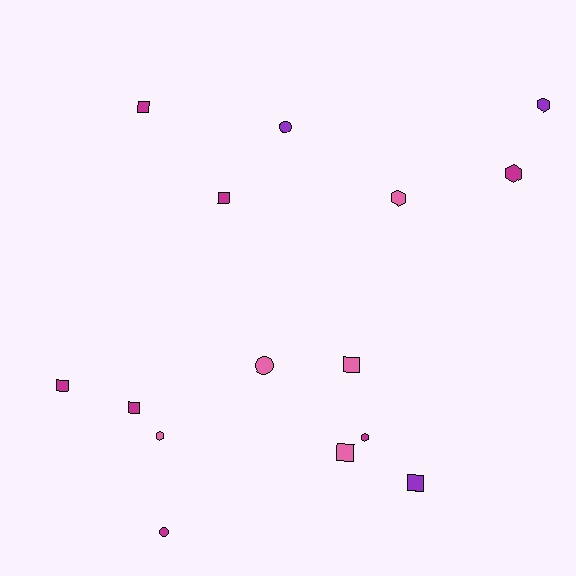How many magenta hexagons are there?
There are 2 magenta hexagons.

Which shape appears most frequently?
Square, with 7 objects.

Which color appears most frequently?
Magenta, with 7 objects.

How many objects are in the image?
There are 15 objects.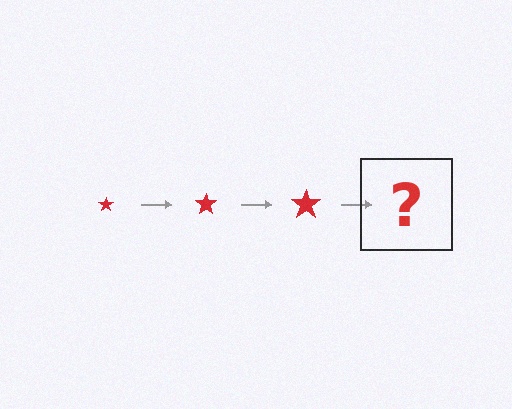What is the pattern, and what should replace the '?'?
The pattern is that the star gets progressively larger each step. The '?' should be a red star, larger than the previous one.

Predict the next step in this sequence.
The next step is a red star, larger than the previous one.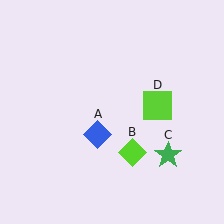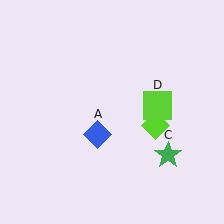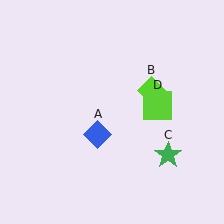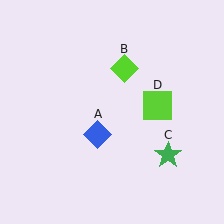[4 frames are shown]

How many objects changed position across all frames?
1 object changed position: lime diamond (object B).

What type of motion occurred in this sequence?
The lime diamond (object B) rotated counterclockwise around the center of the scene.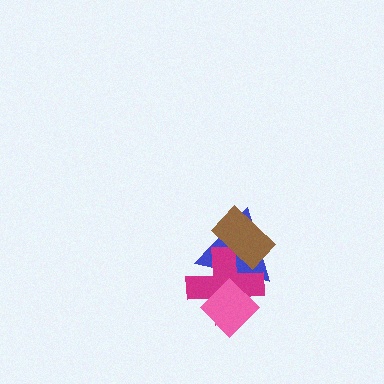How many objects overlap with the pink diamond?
2 objects overlap with the pink diamond.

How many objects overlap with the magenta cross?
3 objects overlap with the magenta cross.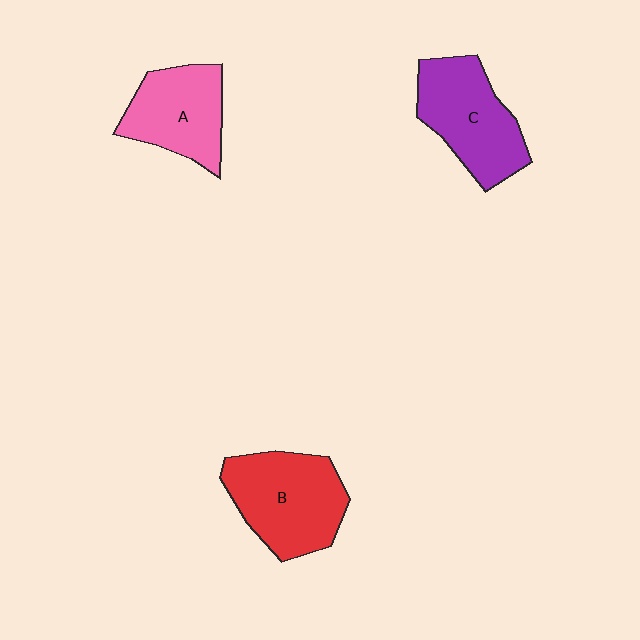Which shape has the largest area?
Shape B (red).